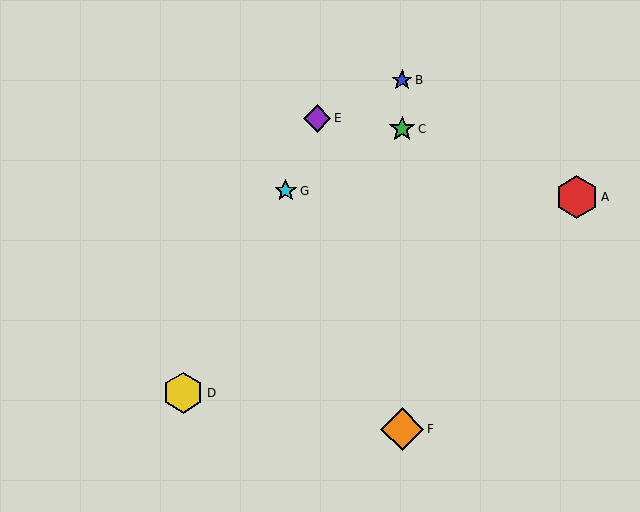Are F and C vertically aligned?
Yes, both are at x≈402.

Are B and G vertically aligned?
No, B is at x≈402 and G is at x≈286.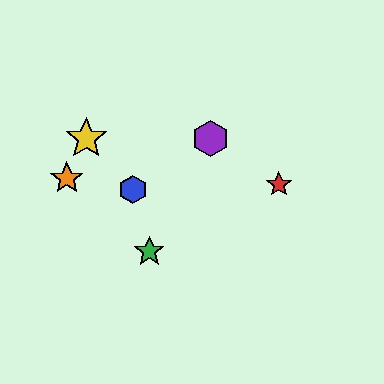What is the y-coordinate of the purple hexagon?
The purple hexagon is at y≈139.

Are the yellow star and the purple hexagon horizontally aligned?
Yes, both are at y≈139.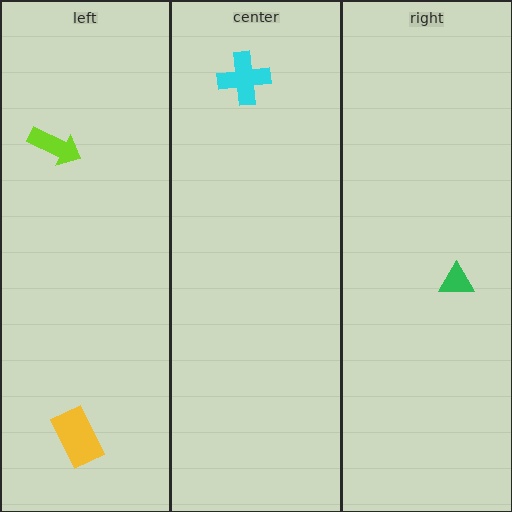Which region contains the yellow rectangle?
The left region.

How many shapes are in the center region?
1.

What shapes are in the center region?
The cyan cross.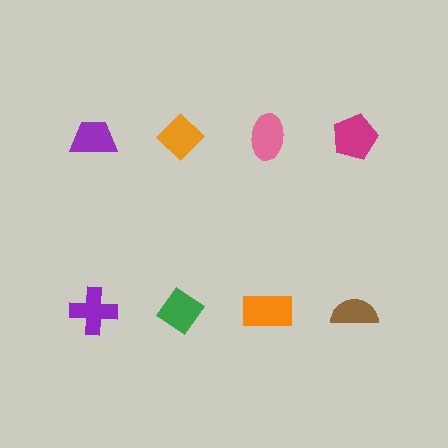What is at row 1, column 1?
A purple trapezoid.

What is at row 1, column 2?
An orange diamond.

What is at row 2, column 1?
A purple cross.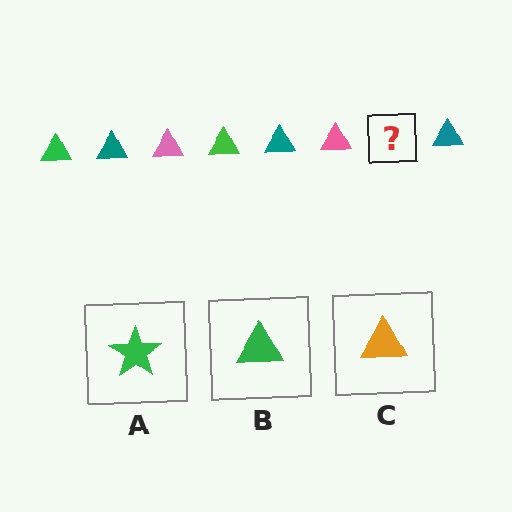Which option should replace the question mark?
Option B.